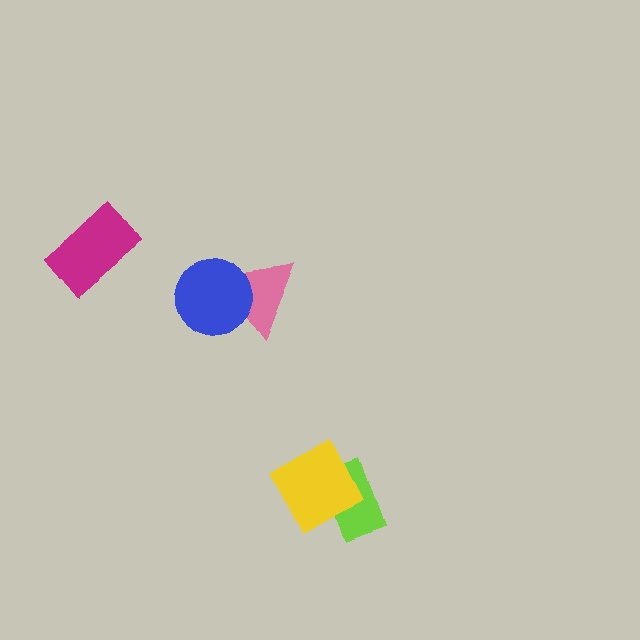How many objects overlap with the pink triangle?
1 object overlaps with the pink triangle.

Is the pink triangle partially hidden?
Yes, it is partially covered by another shape.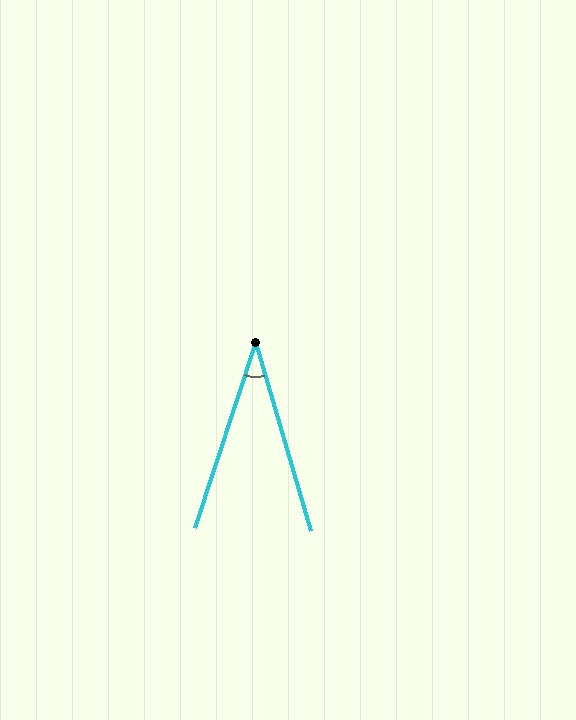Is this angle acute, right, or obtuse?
It is acute.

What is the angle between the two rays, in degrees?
Approximately 34 degrees.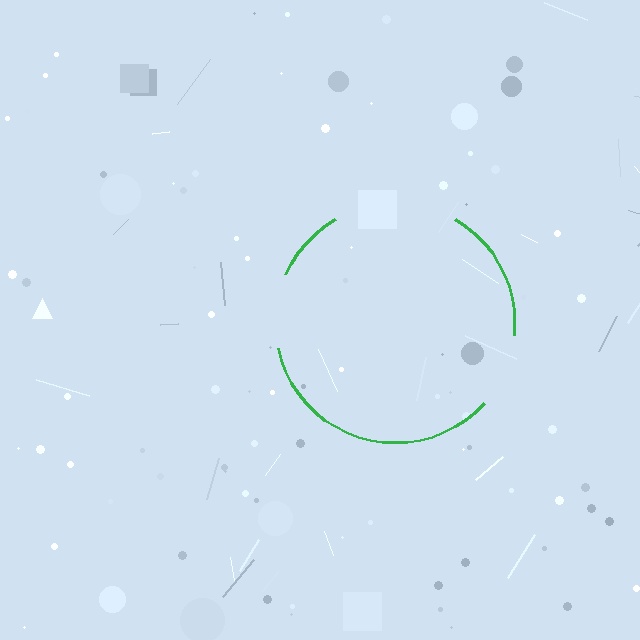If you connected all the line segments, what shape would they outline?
They would outline a circle.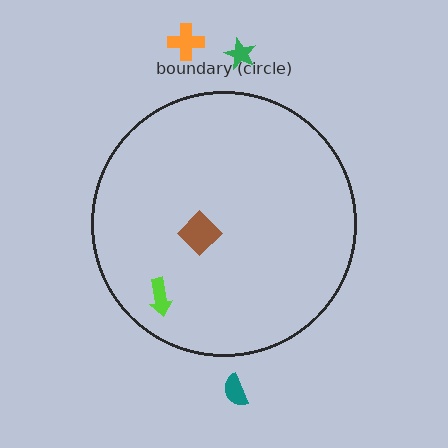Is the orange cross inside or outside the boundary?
Outside.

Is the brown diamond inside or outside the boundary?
Inside.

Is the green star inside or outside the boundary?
Outside.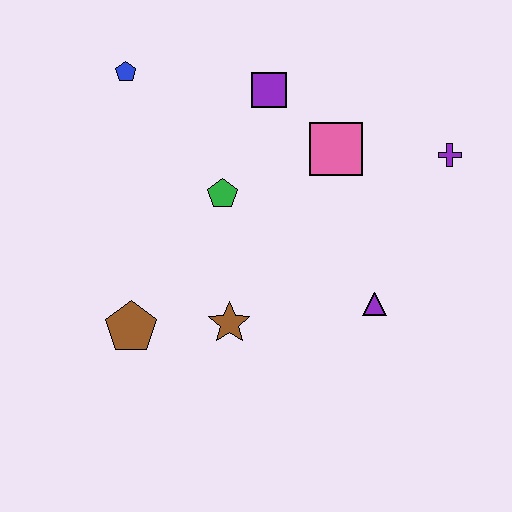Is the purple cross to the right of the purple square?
Yes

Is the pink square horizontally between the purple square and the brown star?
No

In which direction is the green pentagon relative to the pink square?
The green pentagon is to the left of the pink square.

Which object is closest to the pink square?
The purple square is closest to the pink square.